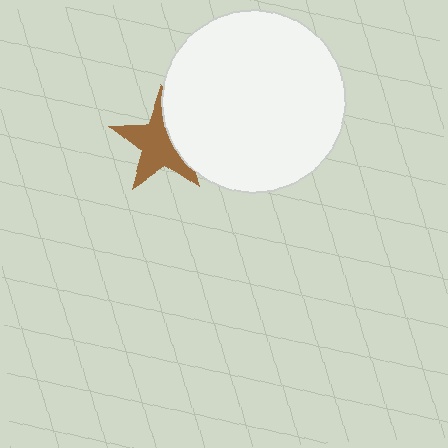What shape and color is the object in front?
The object in front is a white circle.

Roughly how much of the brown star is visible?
Most of it is visible (roughly 67%).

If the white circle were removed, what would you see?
You would see the complete brown star.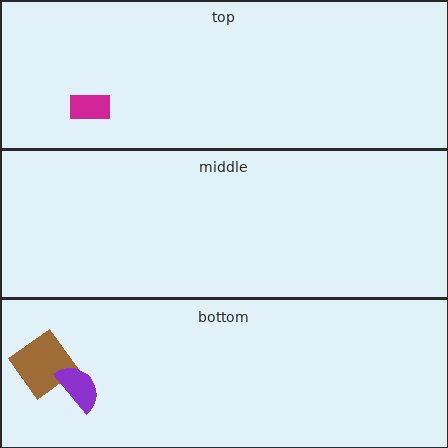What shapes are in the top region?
The magenta rectangle.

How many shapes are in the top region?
1.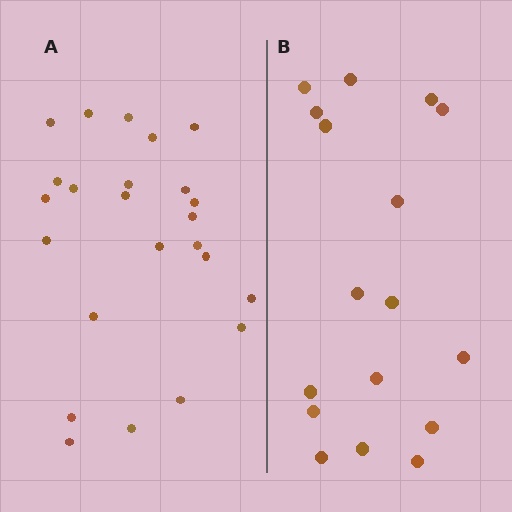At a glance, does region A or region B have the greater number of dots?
Region A (the left region) has more dots.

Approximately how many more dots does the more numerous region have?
Region A has roughly 8 or so more dots than region B.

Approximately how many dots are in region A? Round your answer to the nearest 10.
About 20 dots. (The exact count is 24, which rounds to 20.)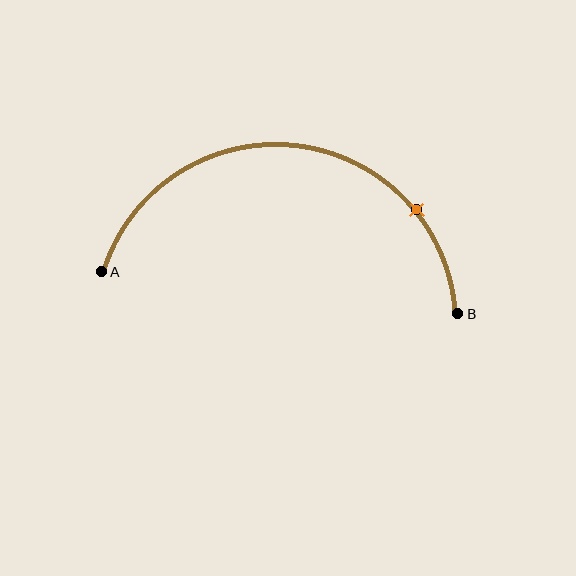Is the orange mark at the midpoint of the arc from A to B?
No. The orange mark lies on the arc but is closer to endpoint B. The arc midpoint would be at the point on the curve equidistant along the arc from both A and B.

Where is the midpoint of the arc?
The arc midpoint is the point on the curve farthest from the straight line joining A and B. It sits above that line.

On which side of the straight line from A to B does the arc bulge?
The arc bulges above the straight line connecting A and B.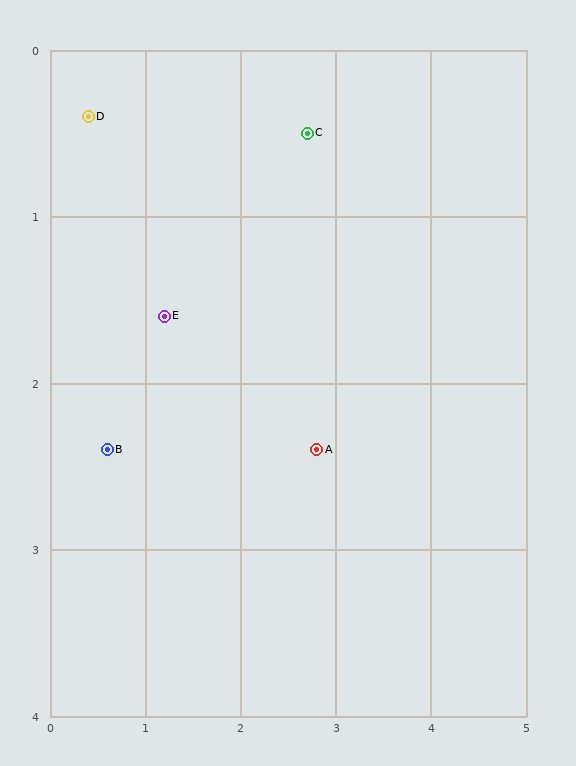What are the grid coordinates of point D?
Point D is at approximately (0.4, 0.4).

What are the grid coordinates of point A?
Point A is at approximately (2.8, 2.4).